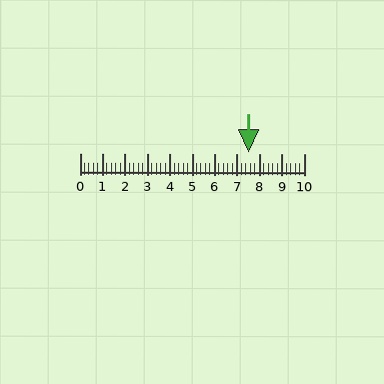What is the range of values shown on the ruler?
The ruler shows values from 0 to 10.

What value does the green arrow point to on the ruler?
The green arrow points to approximately 7.5.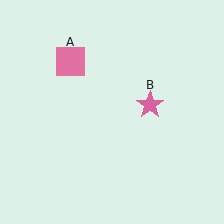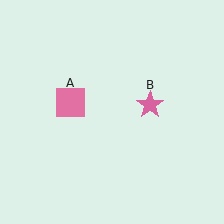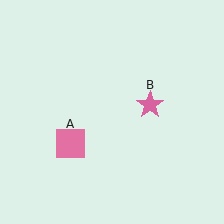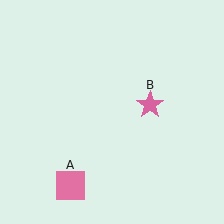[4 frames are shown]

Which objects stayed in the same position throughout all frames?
Pink star (object B) remained stationary.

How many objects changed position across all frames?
1 object changed position: pink square (object A).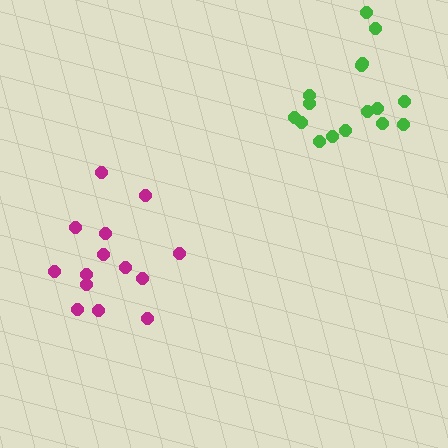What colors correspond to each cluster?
The clusters are colored: magenta, green.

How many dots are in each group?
Group 1: 14 dots, Group 2: 16 dots (30 total).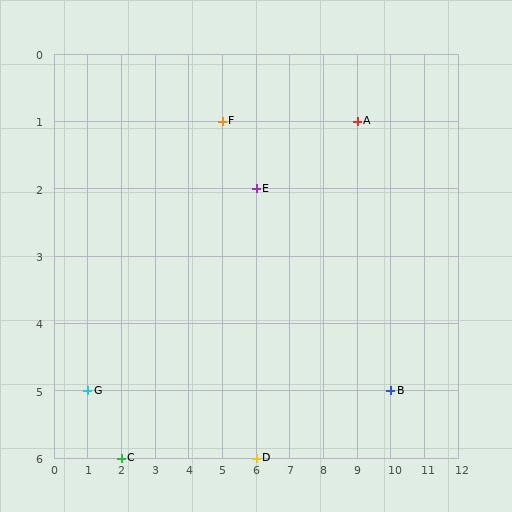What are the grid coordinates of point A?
Point A is at grid coordinates (9, 1).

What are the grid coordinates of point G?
Point G is at grid coordinates (1, 5).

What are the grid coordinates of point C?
Point C is at grid coordinates (2, 6).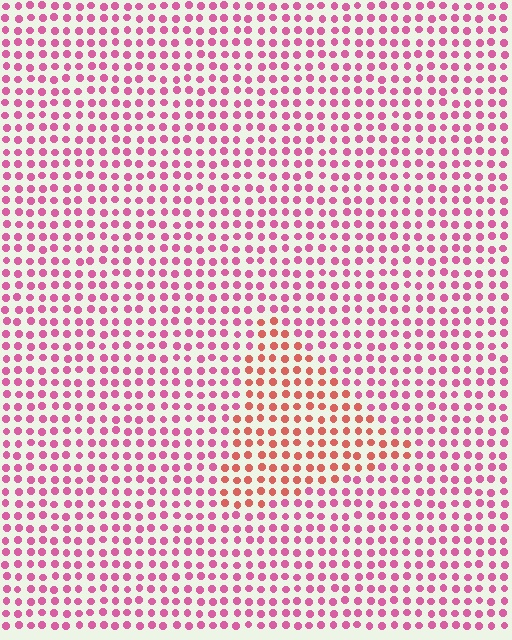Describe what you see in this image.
The image is filled with small pink elements in a uniform arrangement. A triangle-shaped region is visible where the elements are tinted to a slightly different hue, forming a subtle color boundary.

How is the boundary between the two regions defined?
The boundary is defined purely by a slight shift in hue (about 36 degrees). Spacing, size, and orientation are identical on both sides.